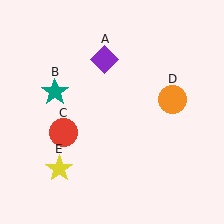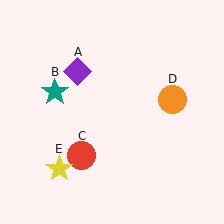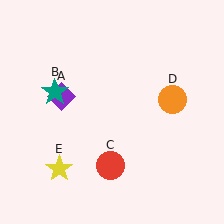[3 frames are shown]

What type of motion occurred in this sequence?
The purple diamond (object A), red circle (object C) rotated counterclockwise around the center of the scene.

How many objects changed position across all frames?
2 objects changed position: purple diamond (object A), red circle (object C).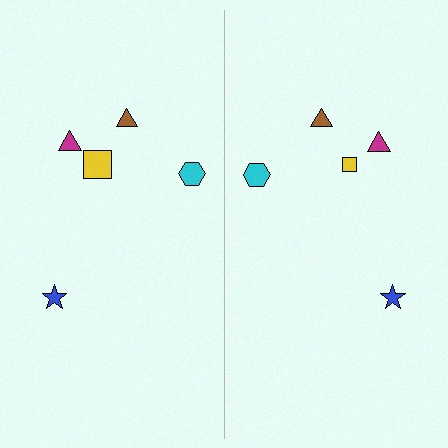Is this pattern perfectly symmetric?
No, the pattern is not perfectly symmetric. The yellow square on the right side has a different size than its mirror counterpart.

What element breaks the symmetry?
The yellow square on the right side has a different size than its mirror counterpart.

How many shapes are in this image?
There are 10 shapes in this image.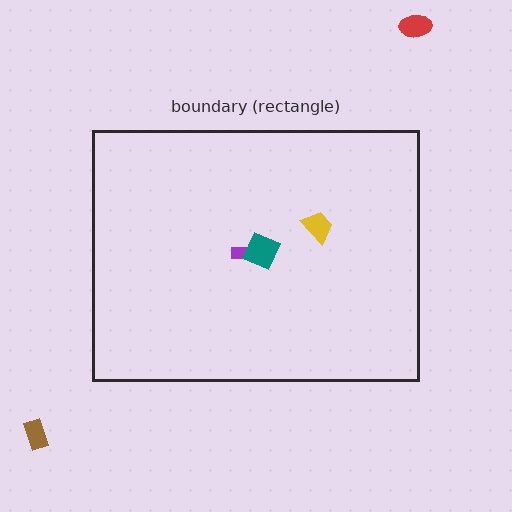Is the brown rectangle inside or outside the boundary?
Outside.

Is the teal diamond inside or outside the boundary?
Inside.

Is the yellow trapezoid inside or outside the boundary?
Inside.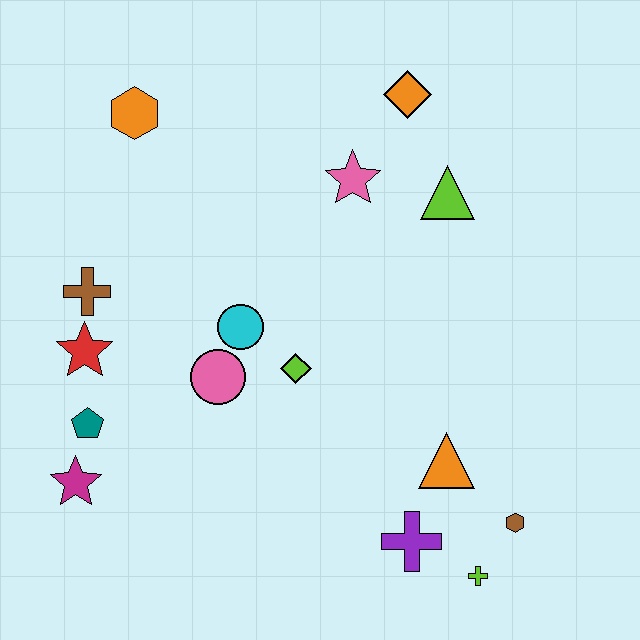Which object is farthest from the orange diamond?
The magenta star is farthest from the orange diamond.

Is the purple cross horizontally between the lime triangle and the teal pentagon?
Yes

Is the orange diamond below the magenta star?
No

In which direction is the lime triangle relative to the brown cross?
The lime triangle is to the right of the brown cross.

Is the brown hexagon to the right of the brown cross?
Yes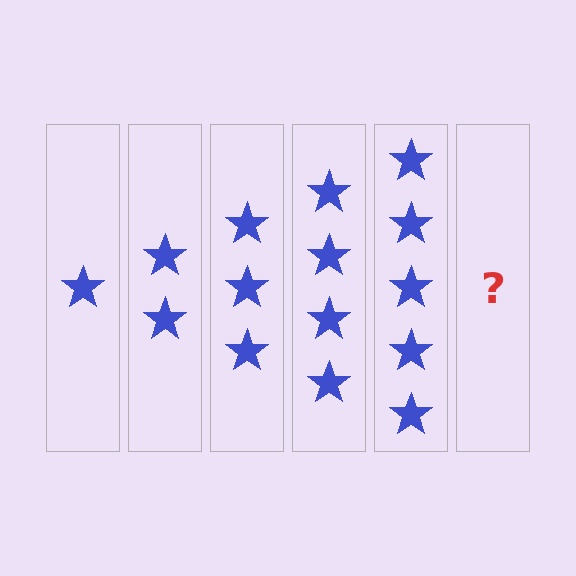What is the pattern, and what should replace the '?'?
The pattern is that each step adds one more star. The '?' should be 6 stars.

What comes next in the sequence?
The next element should be 6 stars.